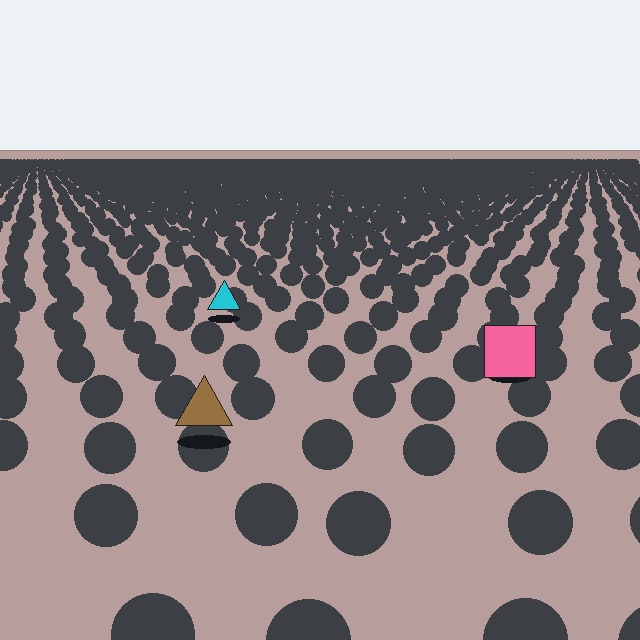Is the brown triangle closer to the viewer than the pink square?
Yes. The brown triangle is closer — you can tell from the texture gradient: the ground texture is coarser near it.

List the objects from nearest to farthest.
From nearest to farthest: the brown triangle, the pink square, the cyan triangle.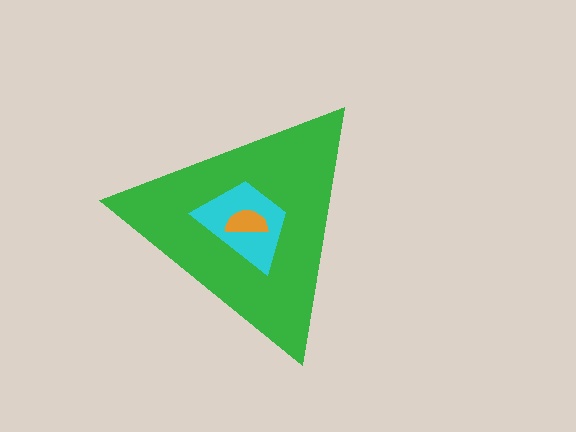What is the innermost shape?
The orange semicircle.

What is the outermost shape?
The green triangle.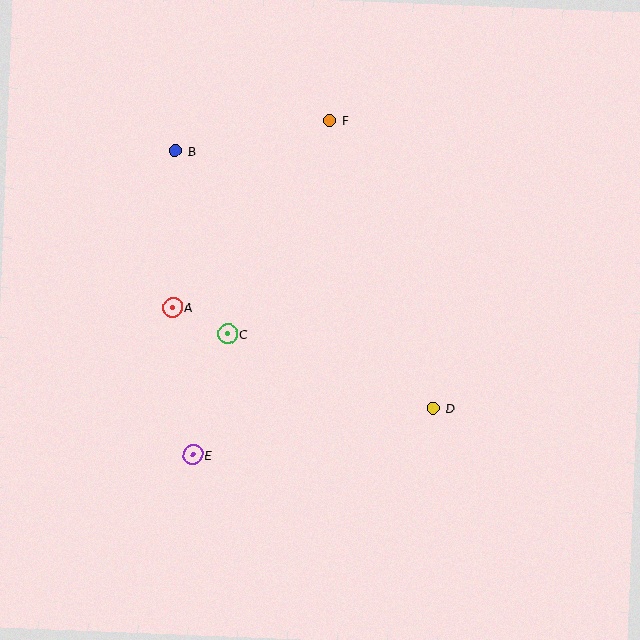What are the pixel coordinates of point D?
Point D is at (433, 408).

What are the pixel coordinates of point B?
Point B is at (175, 151).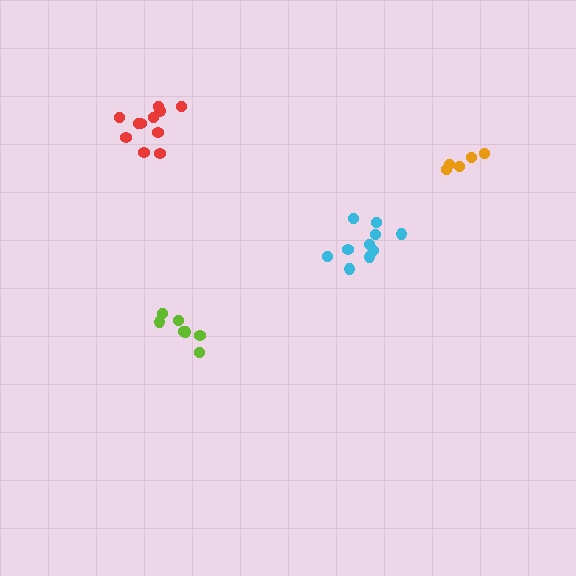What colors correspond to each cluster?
The clusters are colored: red, orange, lime, cyan.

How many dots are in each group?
Group 1: 11 dots, Group 2: 5 dots, Group 3: 7 dots, Group 4: 10 dots (33 total).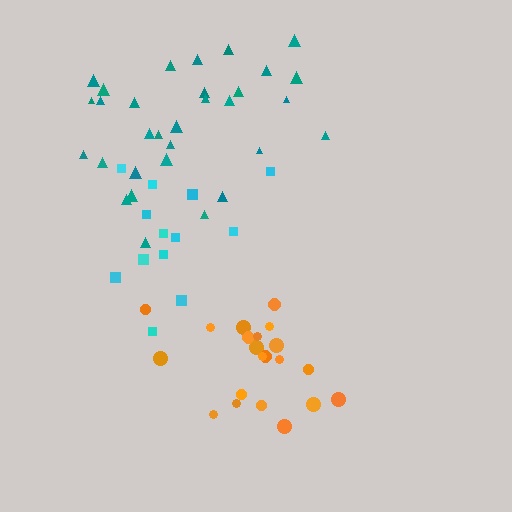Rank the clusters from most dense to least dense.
orange, teal, cyan.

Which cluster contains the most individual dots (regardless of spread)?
Teal (31).